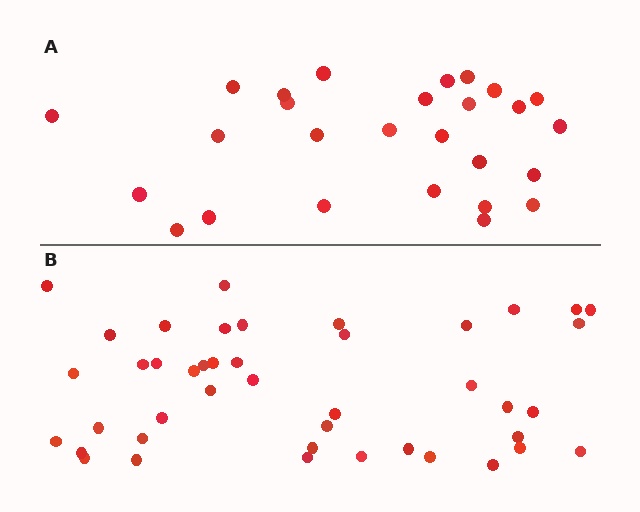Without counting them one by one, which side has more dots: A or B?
Region B (the bottom region) has more dots.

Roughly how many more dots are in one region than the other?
Region B has approximately 15 more dots than region A.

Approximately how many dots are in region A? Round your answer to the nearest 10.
About 30 dots. (The exact count is 27, which rounds to 30.)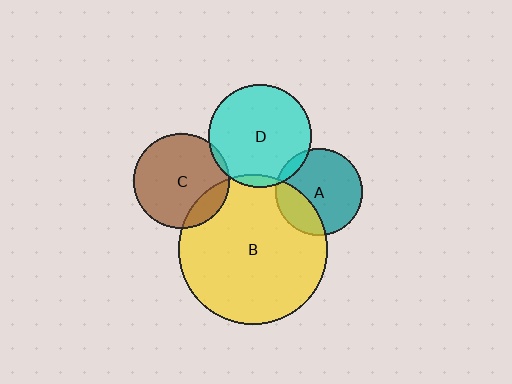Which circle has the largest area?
Circle B (yellow).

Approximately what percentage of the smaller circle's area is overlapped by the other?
Approximately 15%.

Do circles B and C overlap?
Yes.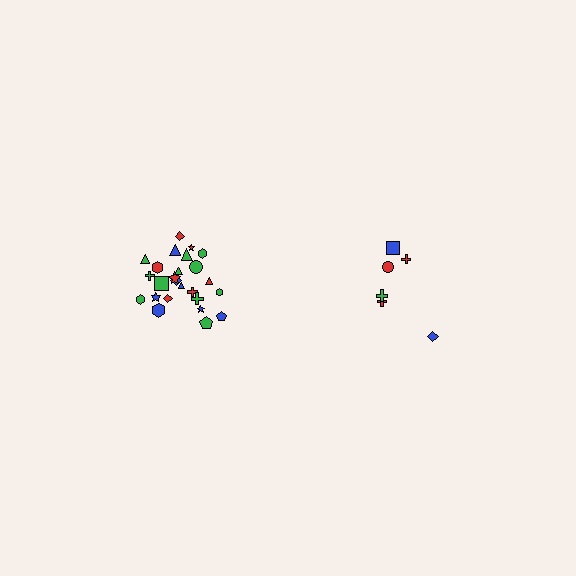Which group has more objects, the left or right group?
The left group.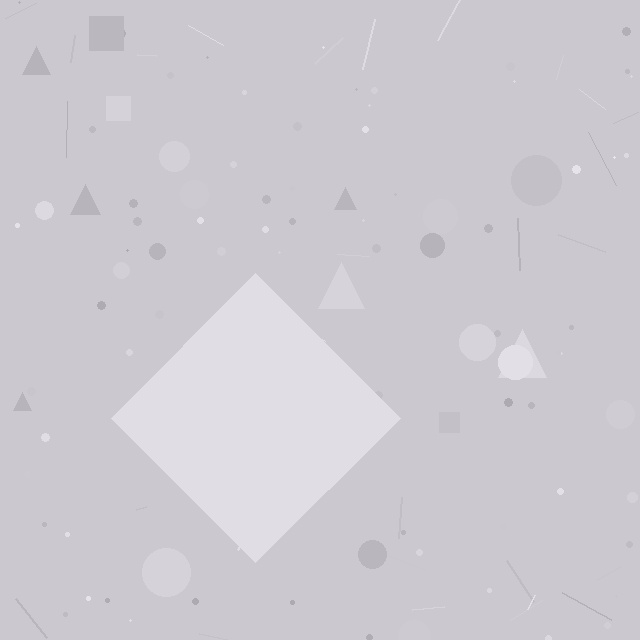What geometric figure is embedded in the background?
A diamond is embedded in the background.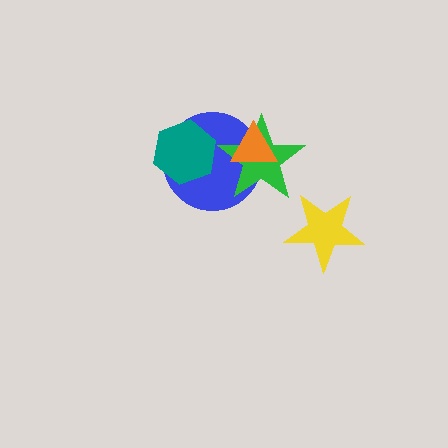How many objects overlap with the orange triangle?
2 objects overlap with the orange triangle.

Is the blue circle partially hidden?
Yes, it is partially covered by another shape.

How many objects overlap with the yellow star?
0 objects overlap with the yellow star.